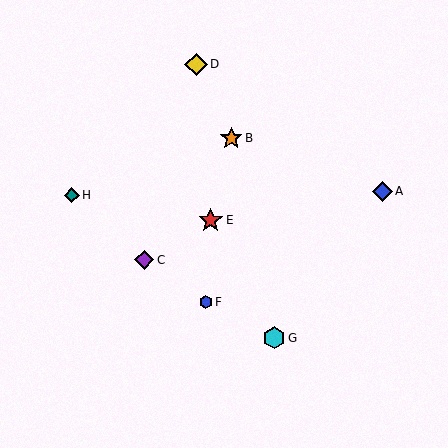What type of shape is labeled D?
Shape D is a yellow diamond.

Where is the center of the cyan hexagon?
The center of the cyan hexagon is at (274, 338).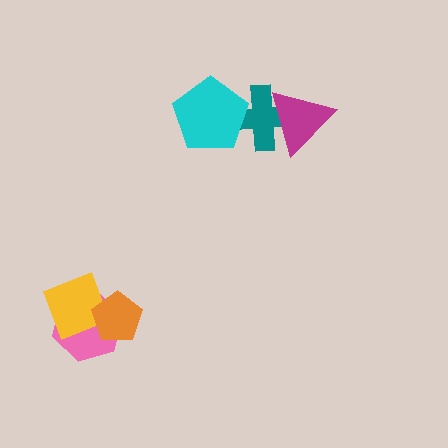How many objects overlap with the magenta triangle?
1 object overlaps with the magenta triangle.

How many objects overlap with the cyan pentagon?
1 object overlaps with the cyan pentagon.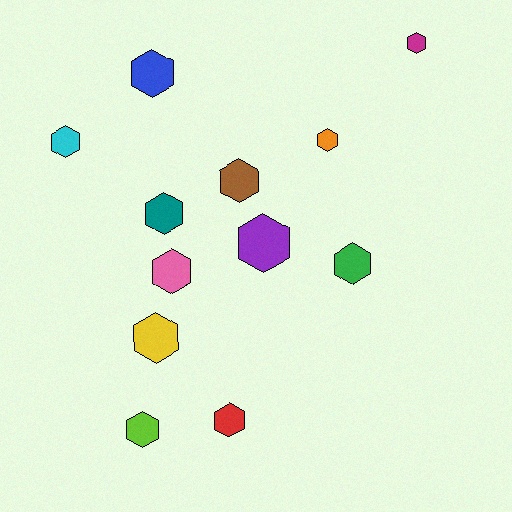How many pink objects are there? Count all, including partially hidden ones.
There is 1 pink object.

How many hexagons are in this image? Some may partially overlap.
There are 12 hexagons.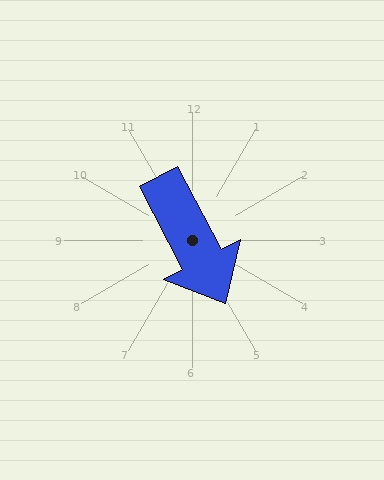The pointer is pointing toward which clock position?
Roughly 5 o'clock.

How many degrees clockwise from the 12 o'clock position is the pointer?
Approximately 152 degrees.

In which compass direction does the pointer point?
Southeast.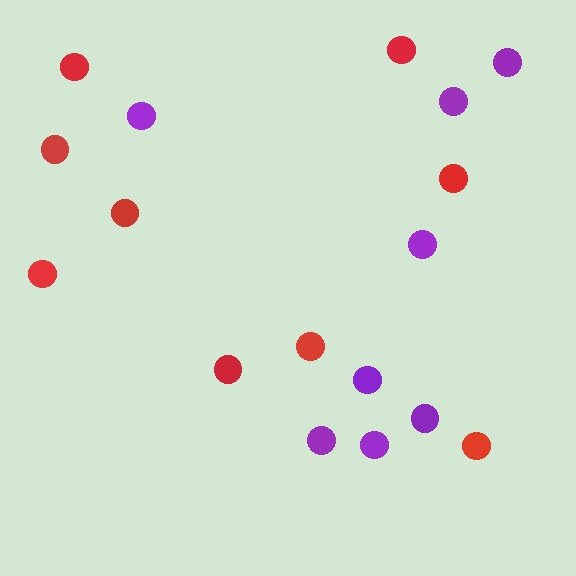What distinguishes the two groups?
There are 2 groups: one group of purple circles (8) and one group of red circles (9).